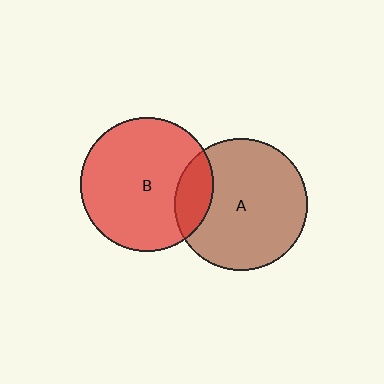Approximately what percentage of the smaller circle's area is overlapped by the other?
Approximately 15%.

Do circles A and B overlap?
Yes.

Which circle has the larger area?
Circle B (red).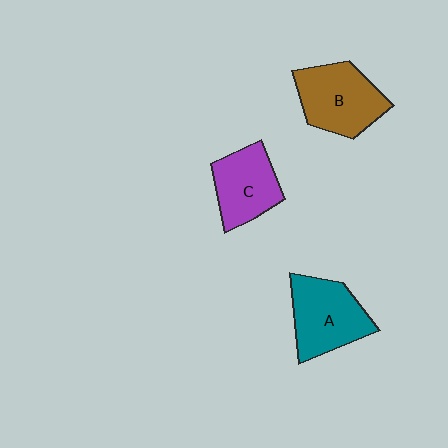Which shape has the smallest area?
Shape C (purple).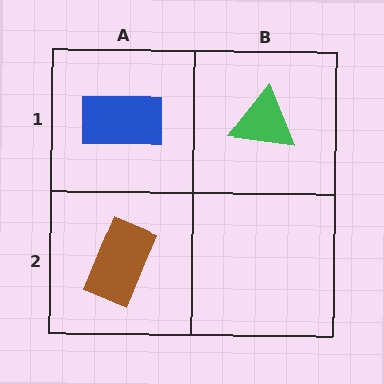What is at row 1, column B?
A green triangle.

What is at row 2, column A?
A brown rectangle.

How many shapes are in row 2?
1 shape.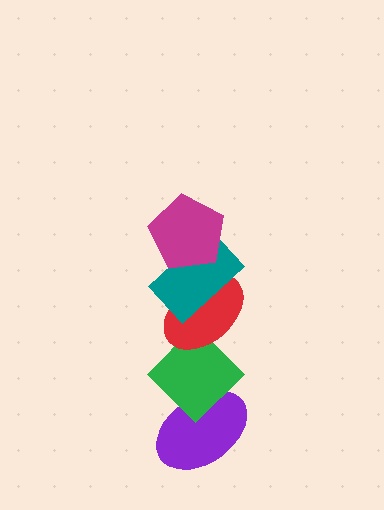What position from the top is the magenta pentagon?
The magenta pentagon is 1st from the top.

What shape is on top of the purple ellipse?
The green diamond is on top of the purple ellipse.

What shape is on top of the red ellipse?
The teal rectangle is on top of the red ellipse.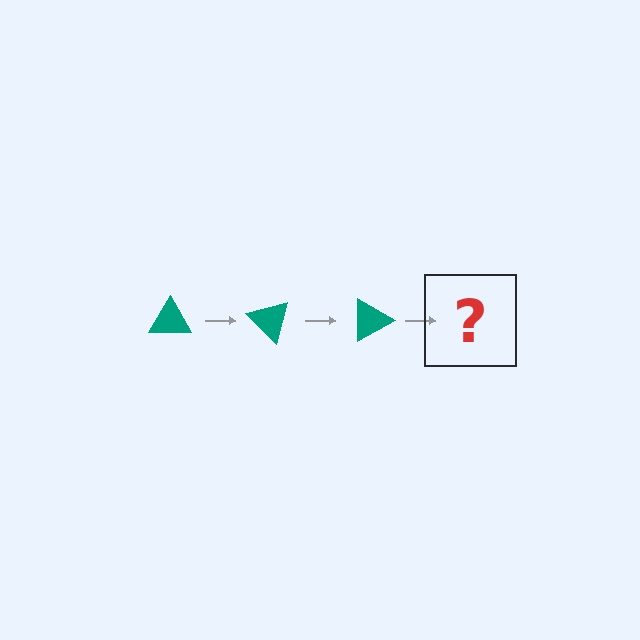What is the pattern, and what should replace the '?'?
The pattern is that the triangle rotates 45 degrees each step. The '?' should be a teal triangle rotated 135 degrees.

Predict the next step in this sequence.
The next step is a teal triangle rotated 135 degrees.